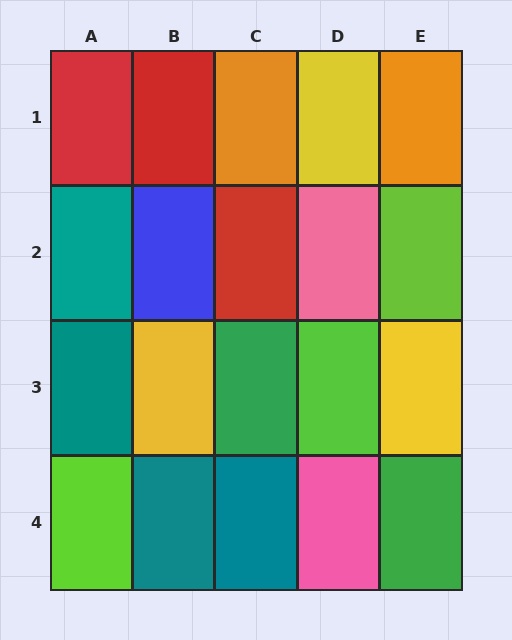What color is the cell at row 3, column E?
Yellow.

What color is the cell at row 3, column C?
Green.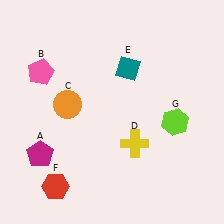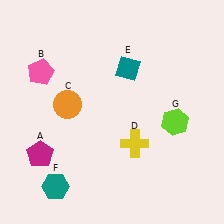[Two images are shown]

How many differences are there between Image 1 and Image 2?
There is 1 difference between the two images.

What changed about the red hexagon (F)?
In Image 1, F is red. In Image 2, it changed to teal.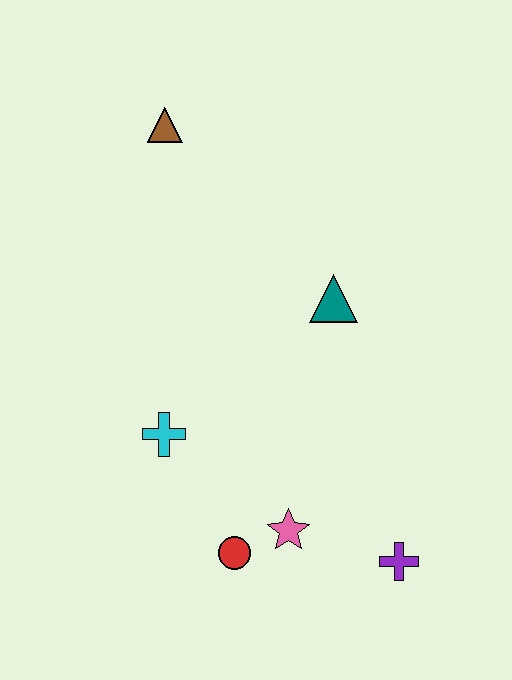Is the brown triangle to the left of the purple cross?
Yes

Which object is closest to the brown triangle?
The teal triangle is closest to the brown triangle.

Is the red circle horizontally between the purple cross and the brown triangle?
Yes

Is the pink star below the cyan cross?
Yes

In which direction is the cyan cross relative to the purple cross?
The cyan cross is to the left of the purple cross.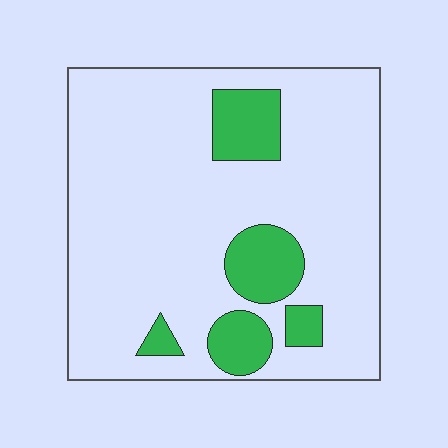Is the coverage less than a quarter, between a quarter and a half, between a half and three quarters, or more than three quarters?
Less than a quarter.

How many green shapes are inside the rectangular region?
5.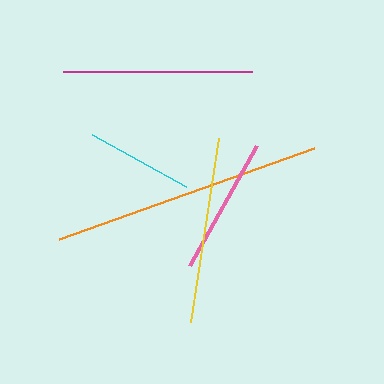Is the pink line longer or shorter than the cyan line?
The pink line is longer than the cyan line.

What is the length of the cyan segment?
The cyan segment is approximately 107 pixels long.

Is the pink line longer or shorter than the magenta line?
The magenta line is longer than the pink line.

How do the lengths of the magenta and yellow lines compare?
The magenta and yellow lines are approximately the same length.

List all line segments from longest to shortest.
From longest to shortest: orange, magenta, yellow, pink, cyan.